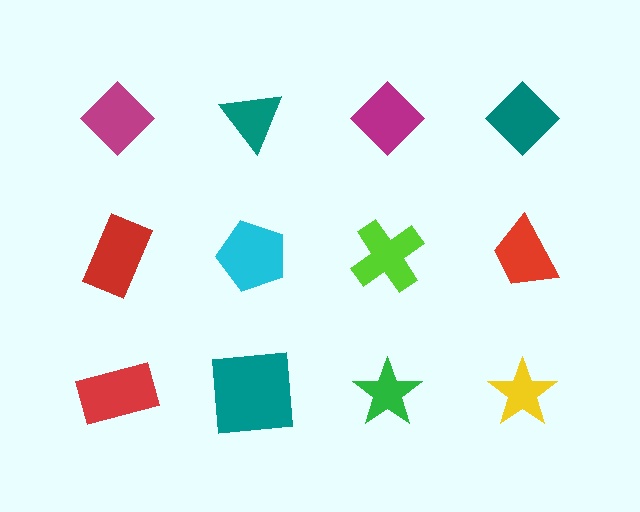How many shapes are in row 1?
4 shapes.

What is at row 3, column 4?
A yellow star.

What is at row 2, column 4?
A red trapezoid.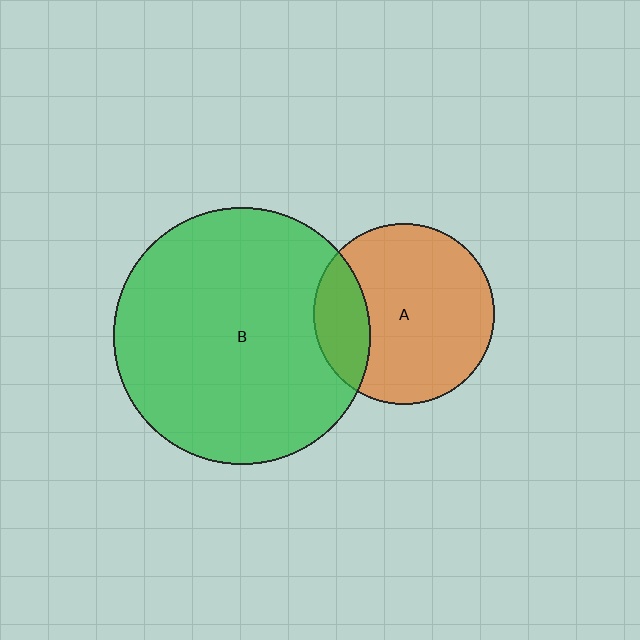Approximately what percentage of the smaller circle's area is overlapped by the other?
Approximately 20%.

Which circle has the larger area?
Circle B (green).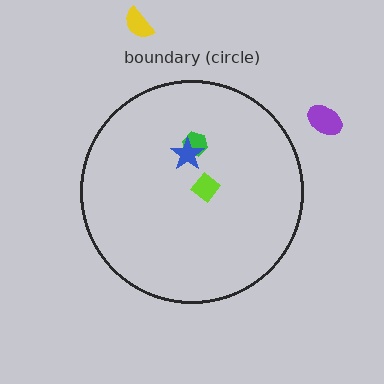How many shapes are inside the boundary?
3 inside, 2 outside.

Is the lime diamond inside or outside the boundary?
Inside.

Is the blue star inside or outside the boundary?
Inside.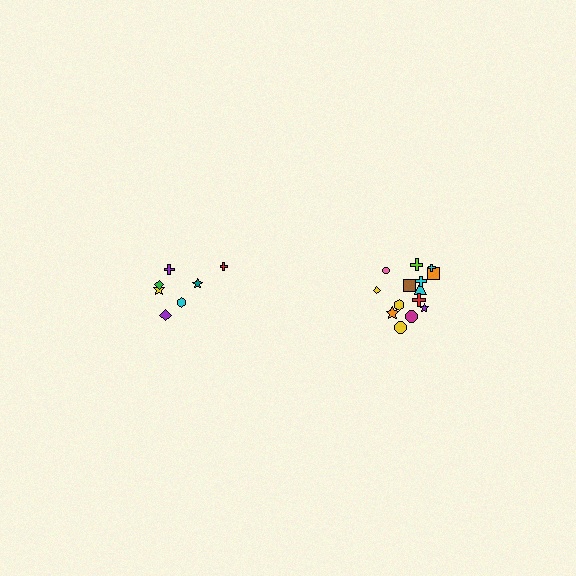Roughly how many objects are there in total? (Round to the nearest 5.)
Roughly 20 objects in total.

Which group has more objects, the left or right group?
The right group.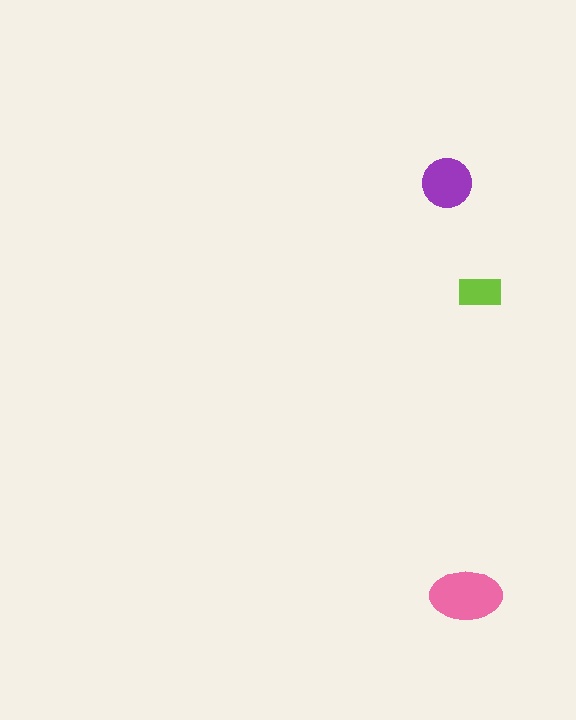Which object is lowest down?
The pink ellipse is bottommost.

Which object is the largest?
The pink ellipse.